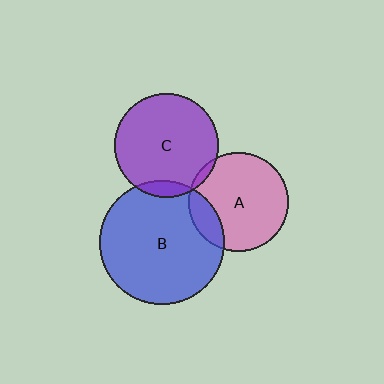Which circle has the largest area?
Circle B (blue).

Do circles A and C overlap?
Yes.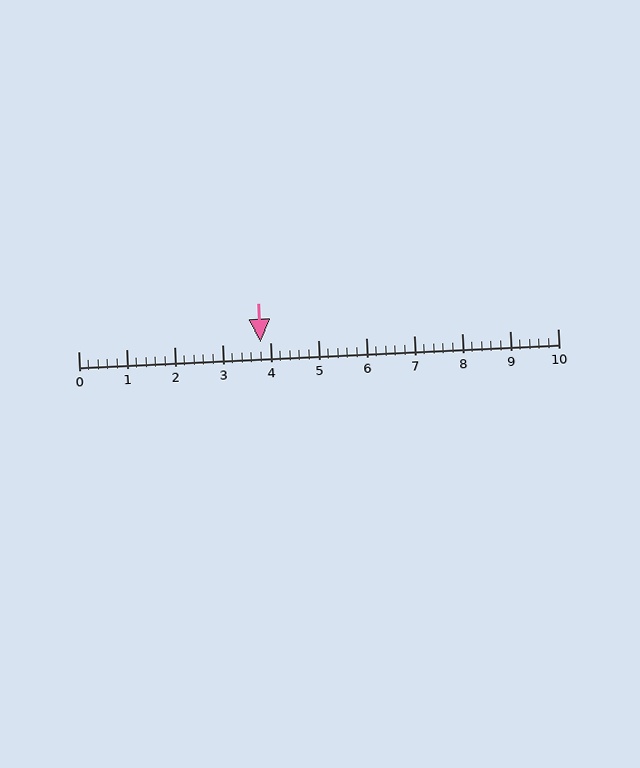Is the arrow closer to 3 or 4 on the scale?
The arrow is closer to 4.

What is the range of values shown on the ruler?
The ruler shows values from 0 to 10.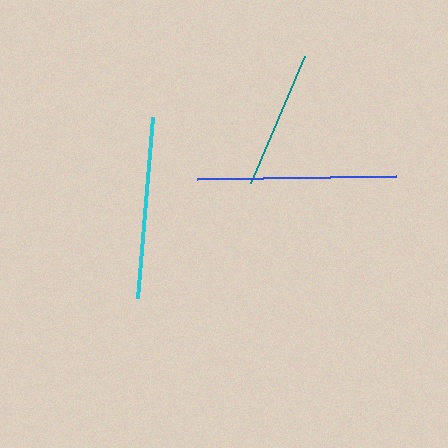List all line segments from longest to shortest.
From longest to shortest: blue, cyan, teal.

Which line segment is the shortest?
The teal line is the shortest at approximately 137 pixels.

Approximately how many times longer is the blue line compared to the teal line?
The blue line is approximately 1.5 times the length of the teal line.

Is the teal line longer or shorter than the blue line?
The blue line is longer than the teal line.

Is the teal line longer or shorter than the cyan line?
The cyan line is longer than the teal line.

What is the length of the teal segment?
The teal segment is approximately 137 pixels long.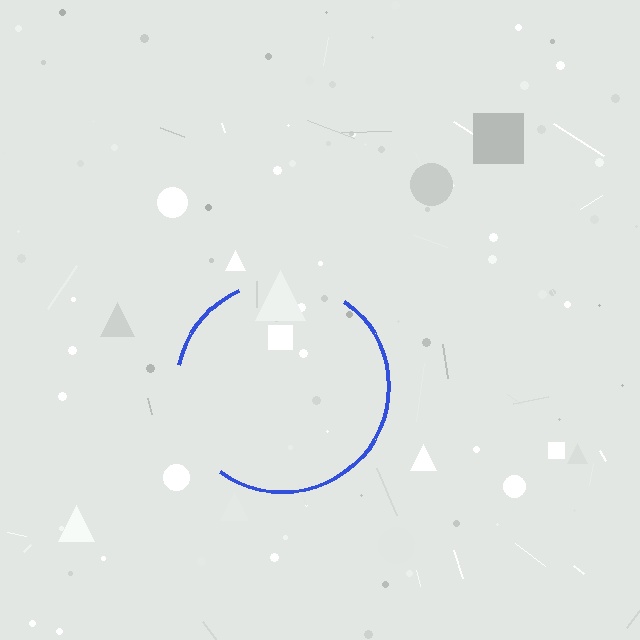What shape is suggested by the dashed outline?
The dashed outline suggests a circle.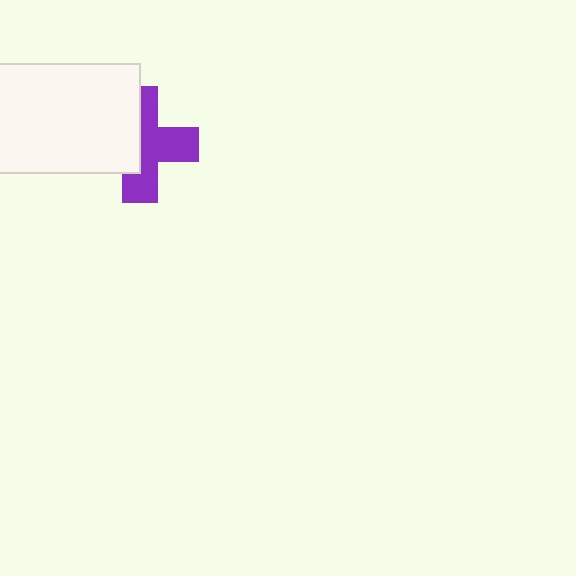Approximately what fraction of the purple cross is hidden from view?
Roughly 44% of the purple cross is hidden behind the white rectangle.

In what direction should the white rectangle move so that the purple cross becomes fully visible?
The white rectangle should move left. That is the shortest direction to clear the overlap and leave the purple cross fully visible.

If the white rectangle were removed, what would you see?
You would see the complete purple cross.